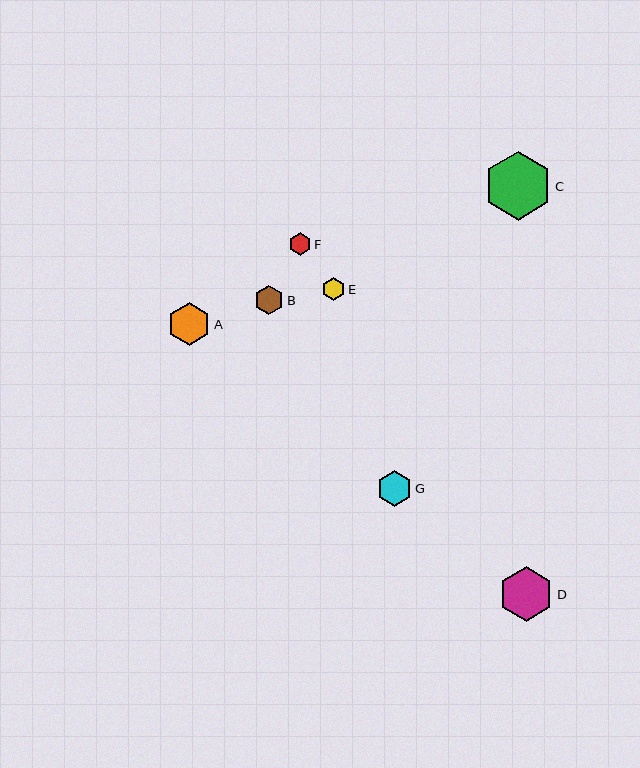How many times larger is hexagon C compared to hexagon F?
Hexagon C is approximately 3.0 times the size of hexagon F.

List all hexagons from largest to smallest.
From largest to smallest: C, D, A, G, B, E, F.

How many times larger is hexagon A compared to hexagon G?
Hexagon A is approximately 1.2 times the size of hexagon G.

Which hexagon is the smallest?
Hexagon F is the smallest with a size of approximately 23 pixels.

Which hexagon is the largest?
Hexagon C is the largest with a size of approximately 68 pixels.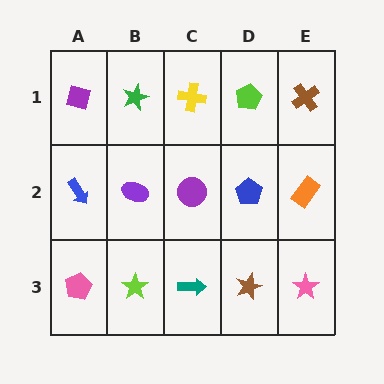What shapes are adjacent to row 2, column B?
A green star (row 1, column B), a lime star (row 3, column B), a blue arrow (row 2, column A), a purple circle (row 2, column C).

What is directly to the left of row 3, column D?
A teal arrow.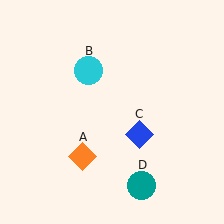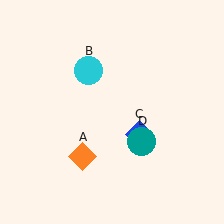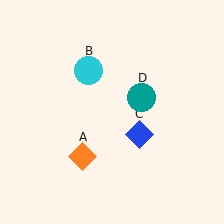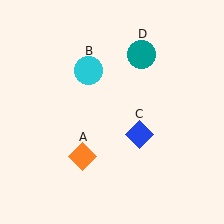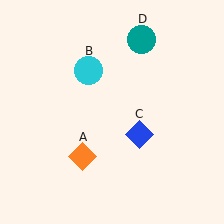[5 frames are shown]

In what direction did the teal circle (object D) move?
The teal circle (object D) moved up.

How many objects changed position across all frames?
1 object changed position: teal circle (object D).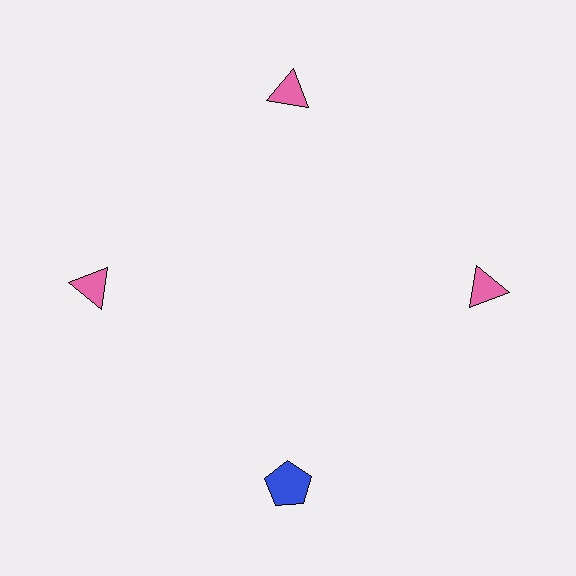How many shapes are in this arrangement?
There are 4 shapes arranged in a ring pattern.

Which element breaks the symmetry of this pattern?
The blue pentagon at roughly the 6 o'clock position breaks the symmetry. All other shapes are pink triangles.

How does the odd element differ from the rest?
It differs in both color (blue instead of pink) and shape (pentagon instead of triangle).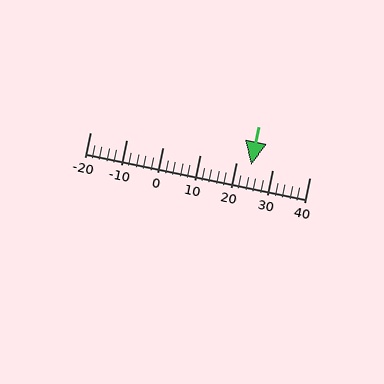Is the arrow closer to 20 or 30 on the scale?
The arrow is closer to 20.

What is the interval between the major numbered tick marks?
The major tick marks are spaced 10 units apart.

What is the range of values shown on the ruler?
The ruler shows values from -20 to 40.